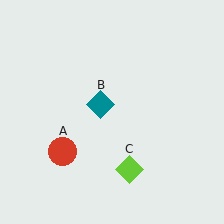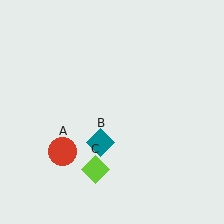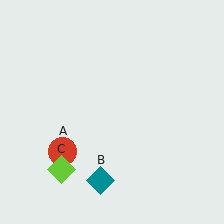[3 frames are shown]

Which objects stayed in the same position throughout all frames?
Red circle (object A) remained stationary.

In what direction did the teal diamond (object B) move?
The teal diamond (object B) moved down.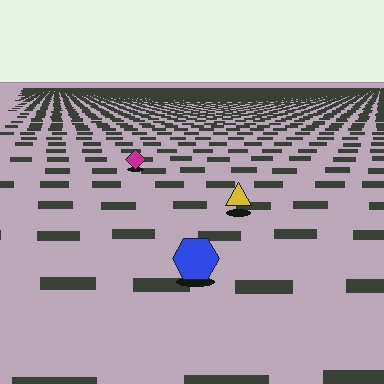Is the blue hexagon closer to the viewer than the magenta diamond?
Yes. The blue hexagon is closer — you can tell from the texture gradient: the ground texture is coarser near it.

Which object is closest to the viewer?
The blue hexagon is closest. The texture marks near it are larger and more spread out.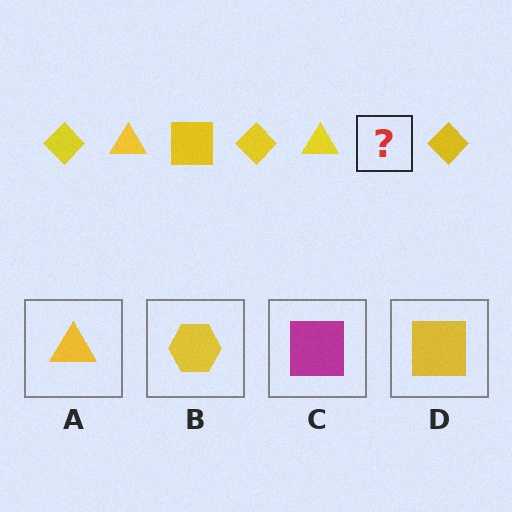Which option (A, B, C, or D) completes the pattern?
D.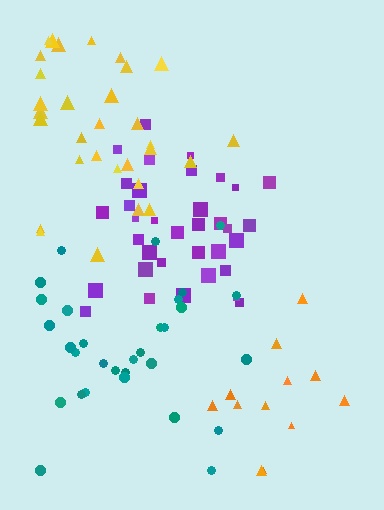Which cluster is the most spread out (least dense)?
Yellow.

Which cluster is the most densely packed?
Purple.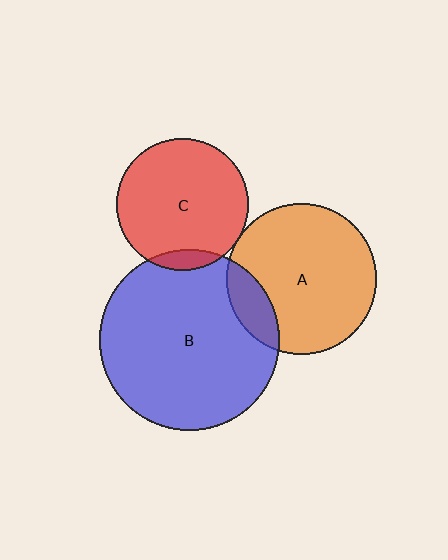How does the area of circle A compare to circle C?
Approximately 1.3 times.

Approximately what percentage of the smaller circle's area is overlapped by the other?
Approximately 15%.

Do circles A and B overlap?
Yes.